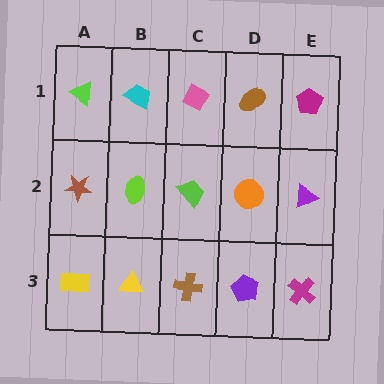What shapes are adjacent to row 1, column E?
A purple triangle (row 2, column E), a brown ellipse (row 1, column D).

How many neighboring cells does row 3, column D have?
3.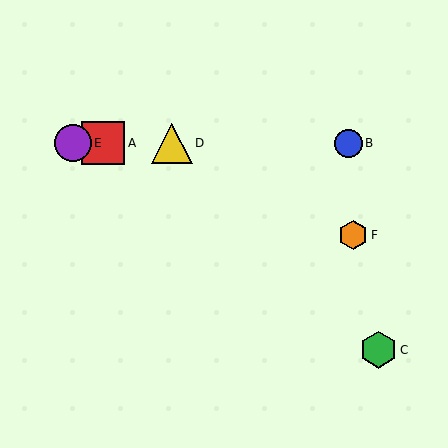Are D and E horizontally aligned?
Yes, both are at y≈143.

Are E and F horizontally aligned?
No, E is at y≈143 and F is at y≈235.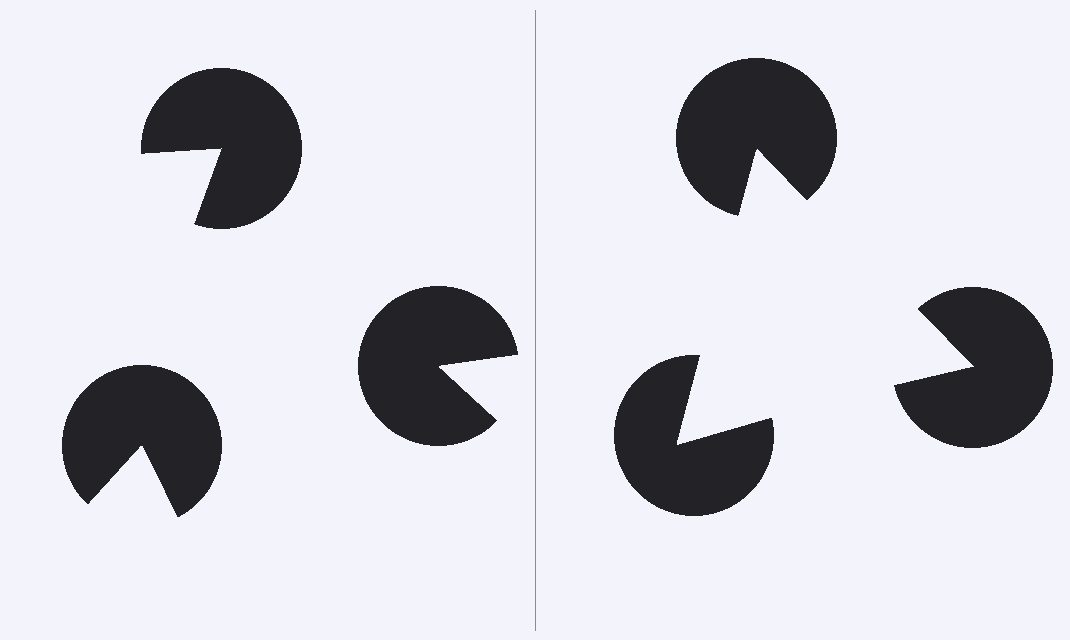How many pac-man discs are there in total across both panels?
6 — 3 on each side.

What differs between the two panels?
The pac-man discs are positioned identically on both sides; only the wedge orientations differ. On the right they align to a triangle; on the left they are misaligned.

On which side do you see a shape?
An illusory triangle appears on the right side. On the left side the wedge cuts are rotated, so no coherent shape forms.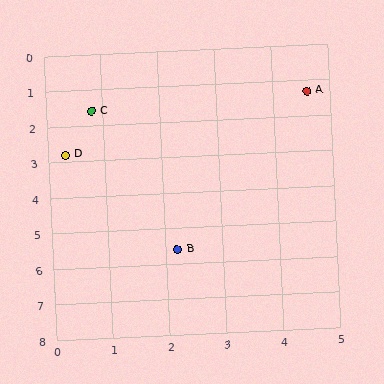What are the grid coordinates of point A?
Point A is at approximately (4.6, 1.3).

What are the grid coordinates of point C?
Point C is at approximately (0.8, 1.6).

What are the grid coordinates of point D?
Point D is at approximately (0.3, 2.8).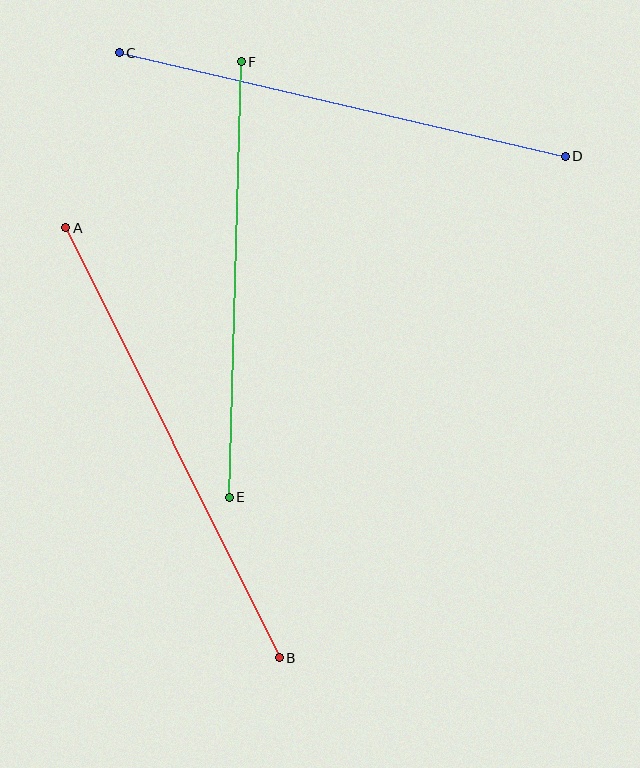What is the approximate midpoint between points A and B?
The midpoint is at approximately (173, 443) pixels.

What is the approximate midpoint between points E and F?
The midpoint is at approximately (235, 280) pixels.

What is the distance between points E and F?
The distance is approximately 436 pixels.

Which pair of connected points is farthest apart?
Points A and B are farthest apart.